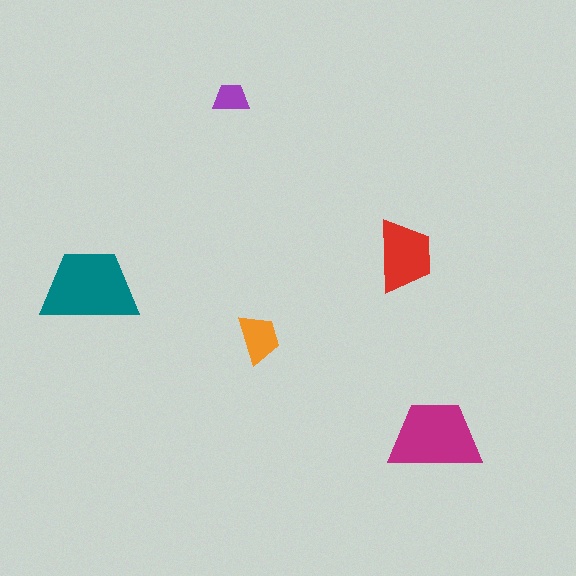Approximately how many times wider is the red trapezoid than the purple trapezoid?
About 2 times wider.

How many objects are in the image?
There are 5 objects in the image.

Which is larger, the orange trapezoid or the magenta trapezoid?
The magenta one.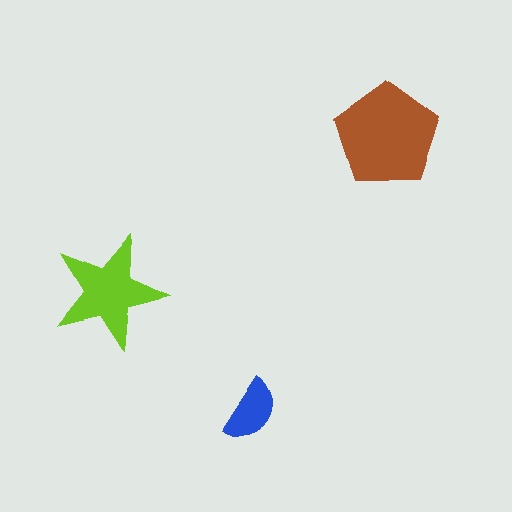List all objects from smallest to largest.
The blue semicircle, the lime star, the brown pentagon.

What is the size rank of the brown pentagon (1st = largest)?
1st.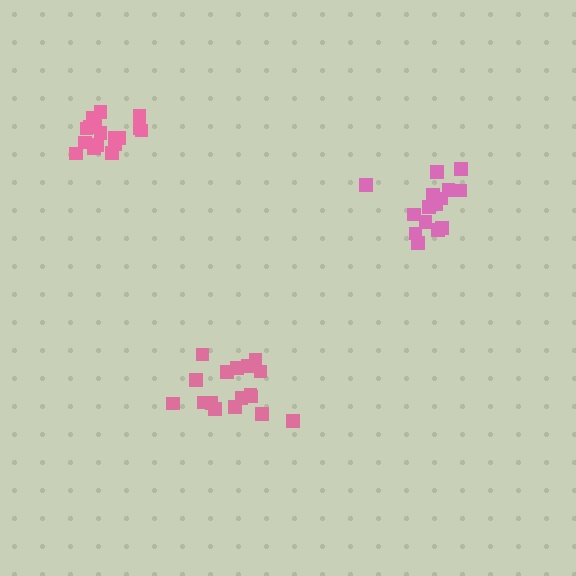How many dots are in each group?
Group 1: 17 dots, Group 2: 15 dots, Group 3: 17 dots (49 total).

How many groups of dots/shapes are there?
There are 3 groups.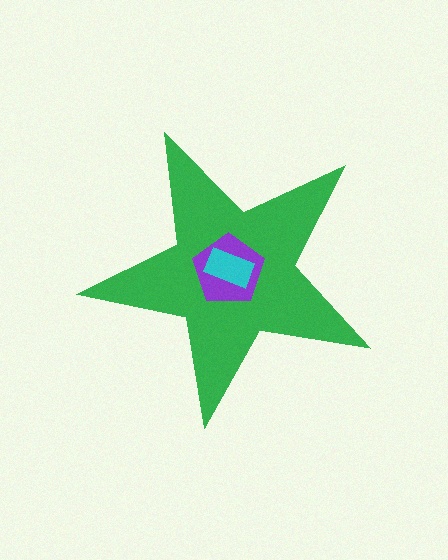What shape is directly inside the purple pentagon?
The cyan rectangle.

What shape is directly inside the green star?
The purple pentagon.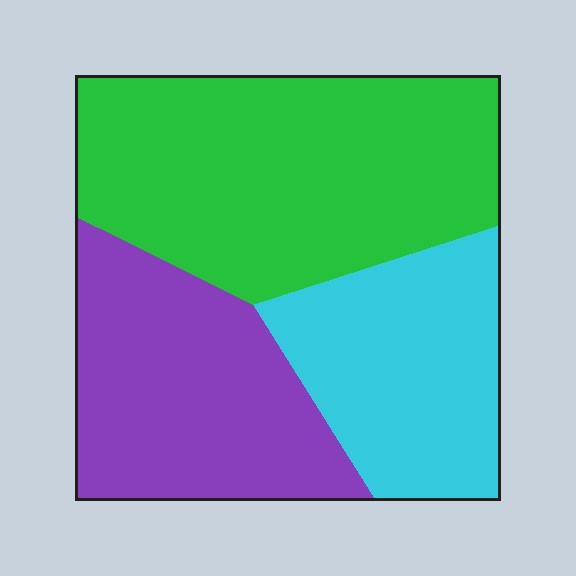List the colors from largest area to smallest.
From largest to smallest: green, purple, cyan.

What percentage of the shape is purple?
Purple covers 30% of the shape.